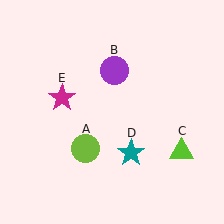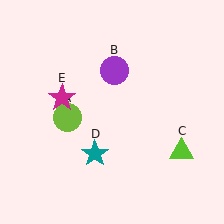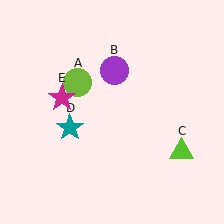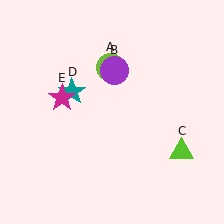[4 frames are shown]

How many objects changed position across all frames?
2 objects changed position: lime circle (object A), teal star (object D).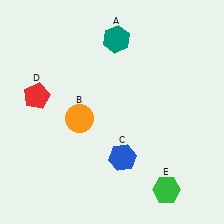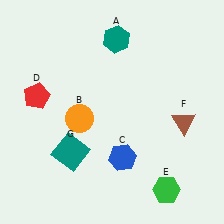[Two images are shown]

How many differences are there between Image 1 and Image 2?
There are 2 differences between the two images.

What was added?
A brown triangle (F), a teal square (G) were added in Image 2.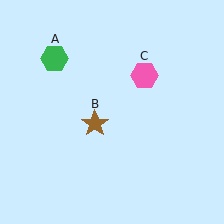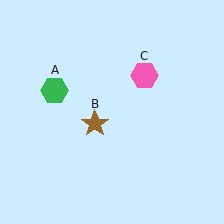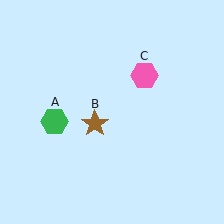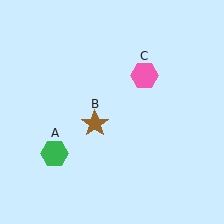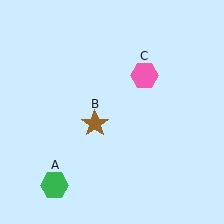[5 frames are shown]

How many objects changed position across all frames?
1 object changed position: green hexagon (object A).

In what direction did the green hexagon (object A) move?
The green hexagon (object A) moved down.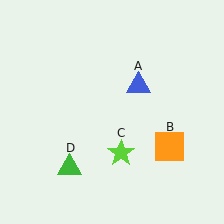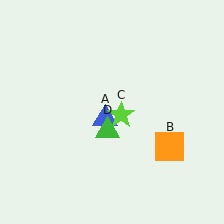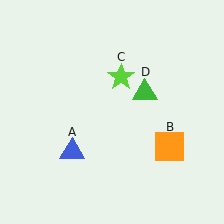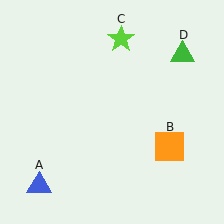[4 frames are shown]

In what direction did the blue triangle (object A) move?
The blue triangle (object A) moved down and to the left.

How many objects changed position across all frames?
3 objects changed position: blue triangle (object A), lime star (object C), green triangle (object D).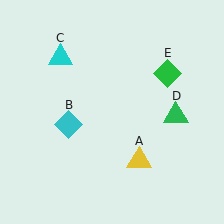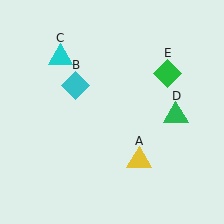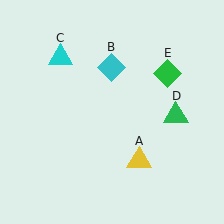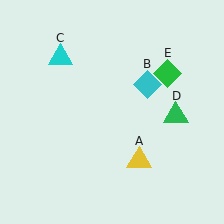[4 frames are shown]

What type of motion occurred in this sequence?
The cyan diamond (object B) rotated clockwise around the center of the scene.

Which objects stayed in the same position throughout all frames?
Yellow triangle (object A) and cyan triangle (object C) and green triangle (object D) and green diamond (object E) remained stationary.